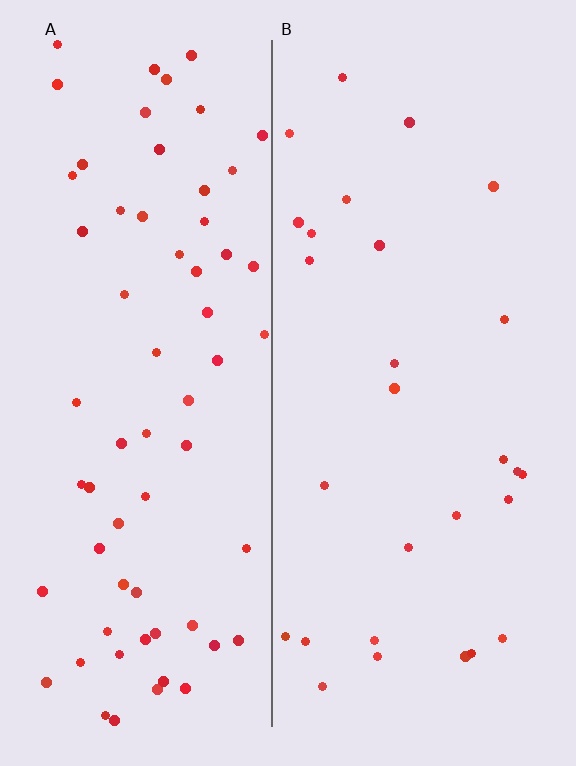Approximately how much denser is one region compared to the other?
Approximately 2.3× — region A over region B.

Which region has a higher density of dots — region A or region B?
A (the left).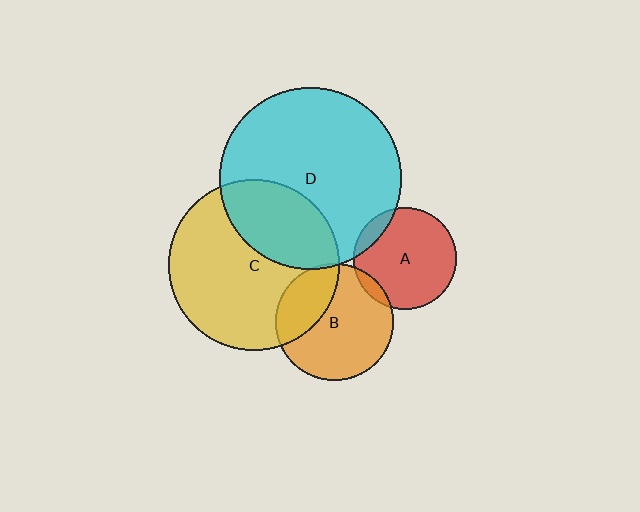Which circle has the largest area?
Circle D (cyan).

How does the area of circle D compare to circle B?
Approximately 2.4 times.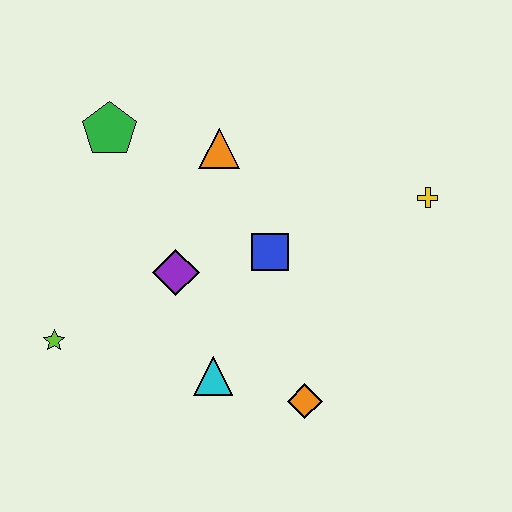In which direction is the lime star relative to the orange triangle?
The lime star is below the orange triangle.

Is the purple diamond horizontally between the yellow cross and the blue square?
No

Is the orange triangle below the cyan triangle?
No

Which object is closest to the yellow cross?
The blue square is closest to the yellow cross.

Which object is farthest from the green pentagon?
The orange diamond is farthest from the green pentagon.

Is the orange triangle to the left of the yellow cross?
Yes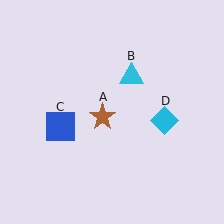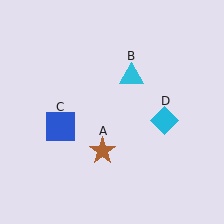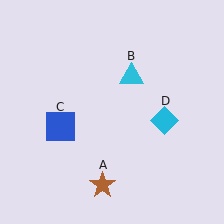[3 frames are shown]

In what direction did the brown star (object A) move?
The brown star (object A) moved down.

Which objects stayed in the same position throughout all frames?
Cyan triangle (object B) and blue square (object C) and cyan diamond (object D) remained stationary.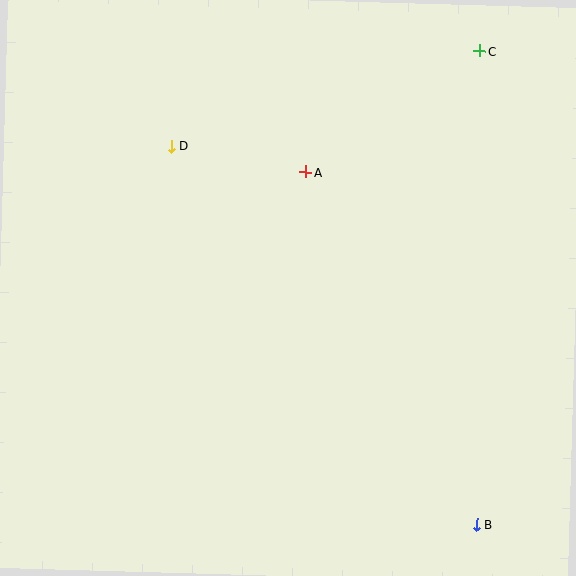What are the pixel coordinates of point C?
Point C is at (480, 51).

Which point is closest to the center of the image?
Point A at (306, 172) is closest to the center.